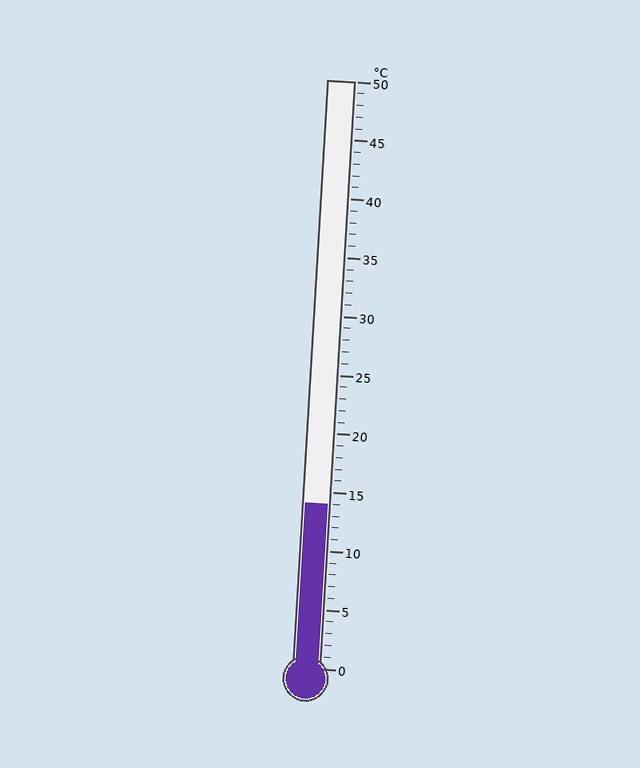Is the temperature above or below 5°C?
The temperature is above 5°C.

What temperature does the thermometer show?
The thermometer shows approximately 14°C.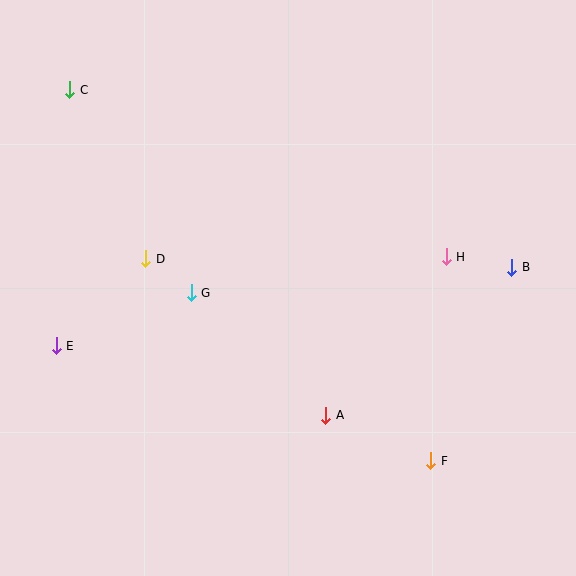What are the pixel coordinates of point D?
Point D is at (146, 259).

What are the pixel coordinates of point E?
Point E is at (56, 346).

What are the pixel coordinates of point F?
Point F is at (431, 461).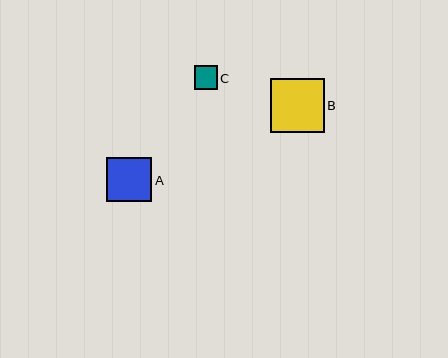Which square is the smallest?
Square C is the smallest with a size of approximately 23 pixels.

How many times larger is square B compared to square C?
Square B is approximately 2.3 times the size of square C.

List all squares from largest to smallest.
From largest to smallest: B, A, C.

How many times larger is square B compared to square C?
Square B is approximately 2.3 times the size of square C.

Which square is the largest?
Square B is the largest with a size of approximately 54 pixels.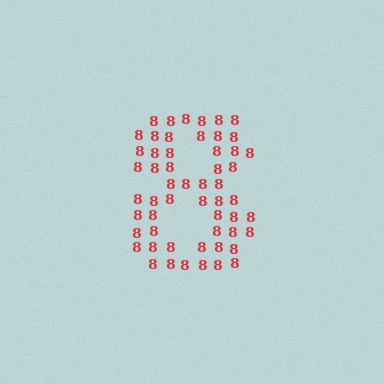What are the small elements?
The small elements are digit 8's.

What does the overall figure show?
The overall figure shows the digit 8.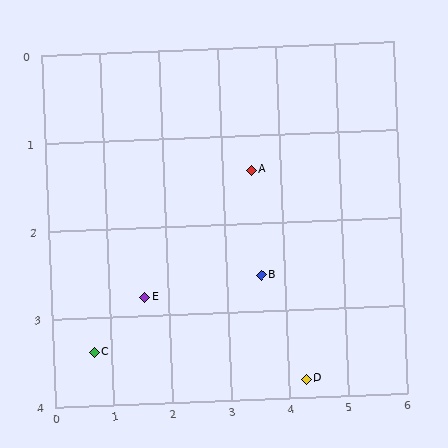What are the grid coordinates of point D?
Point D is at approximately (4.3, 3.8).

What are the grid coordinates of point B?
Point B is at approximately (3.6, 2.6).